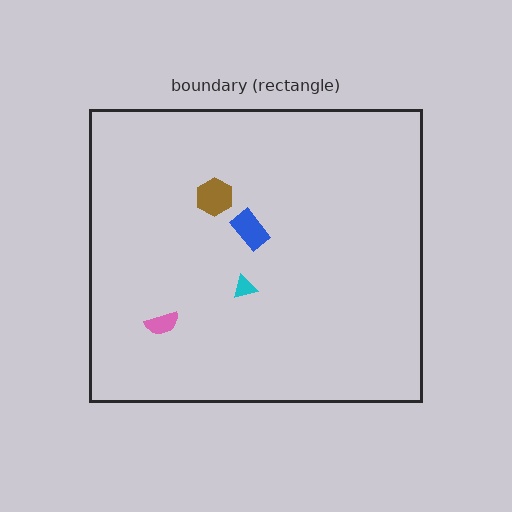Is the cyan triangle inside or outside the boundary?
Inside.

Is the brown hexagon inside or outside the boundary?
Inside.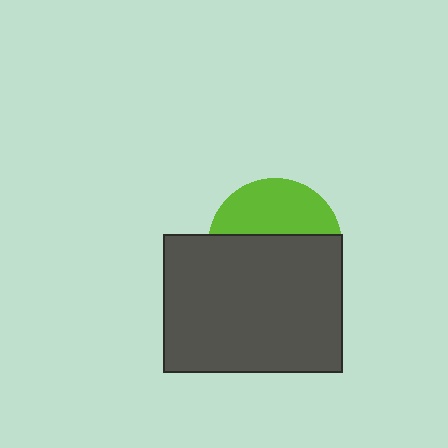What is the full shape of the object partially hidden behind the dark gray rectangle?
The partially hidden object is a lime circle.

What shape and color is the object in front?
The object in front is a dark gray rectangle.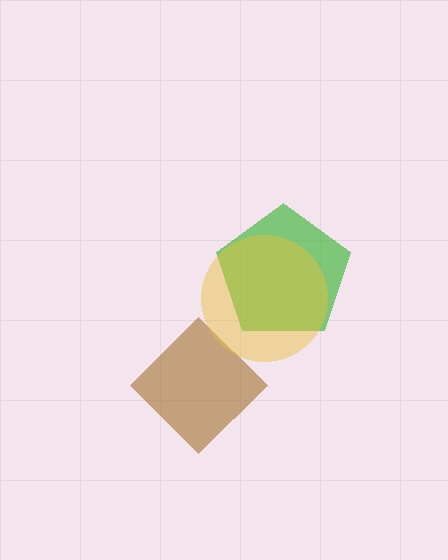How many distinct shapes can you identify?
There are 3 distinct shapes: a green pentagon, a brown diamond, a yellow circle.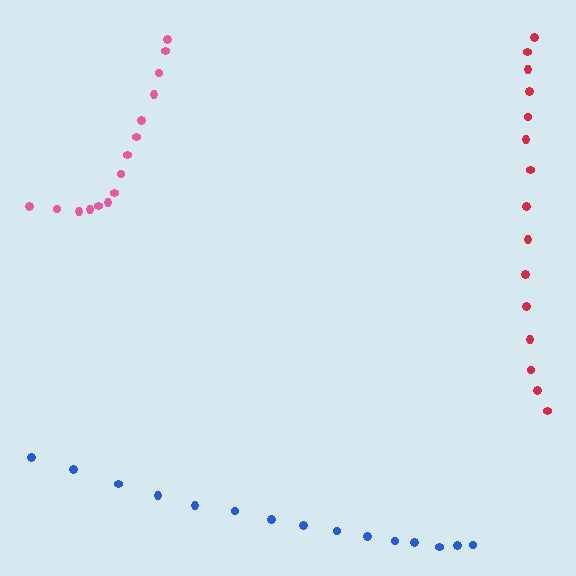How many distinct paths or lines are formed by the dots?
There are 3 distinct paths.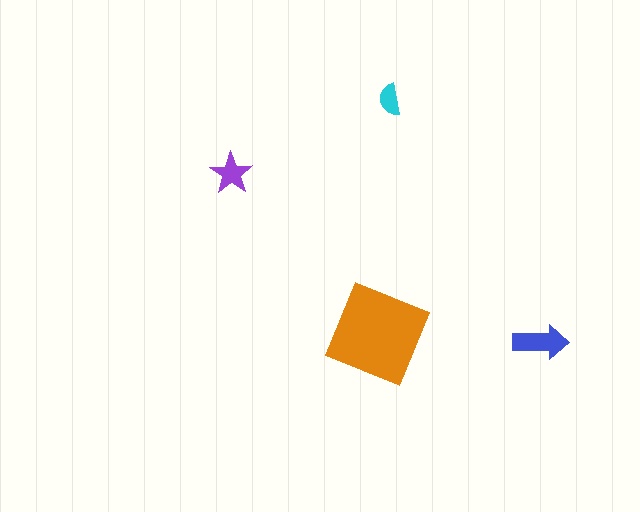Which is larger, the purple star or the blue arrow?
The blue arrow.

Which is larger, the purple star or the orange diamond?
The orange diamond.